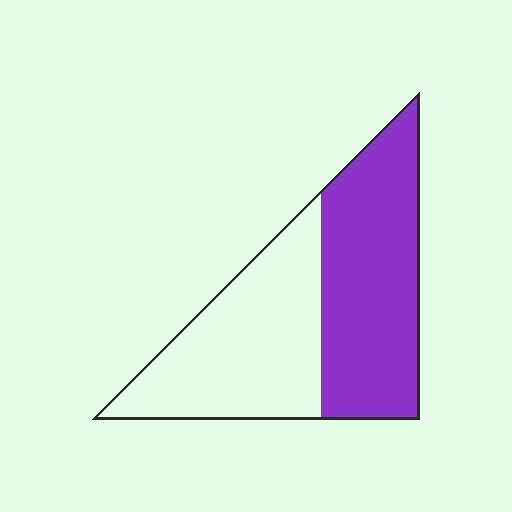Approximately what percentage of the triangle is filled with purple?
Approximately 50%.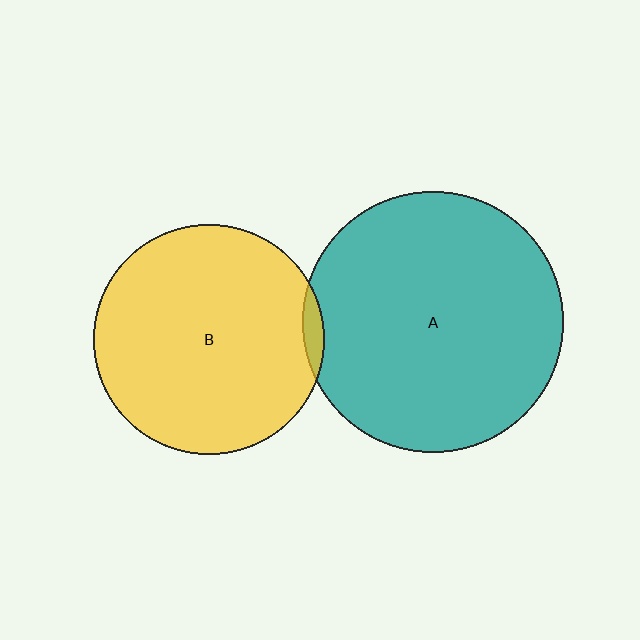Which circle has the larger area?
Circle A (teal).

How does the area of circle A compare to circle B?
Approximately 1.3 times.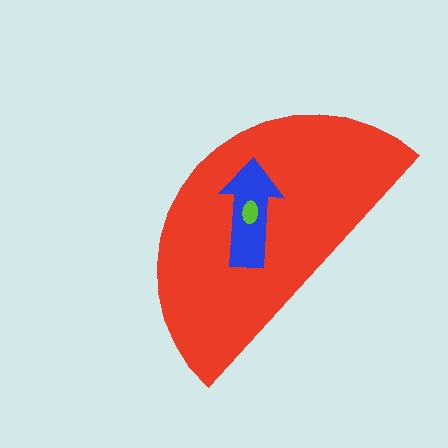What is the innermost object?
The lime ellipse.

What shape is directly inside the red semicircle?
The blue arrow.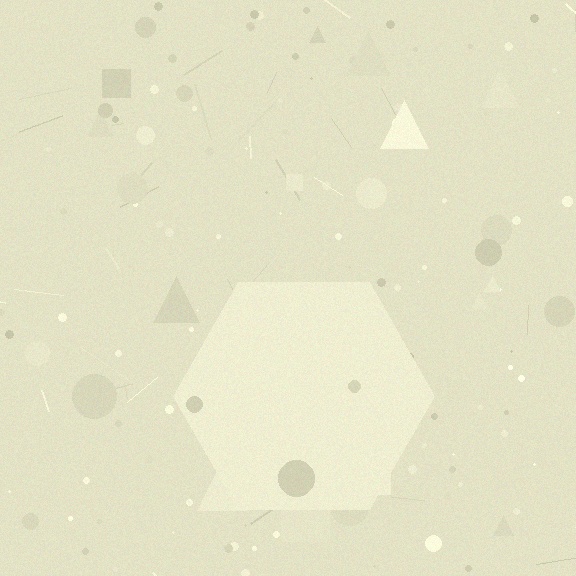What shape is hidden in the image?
A hexagon is hidden in the image.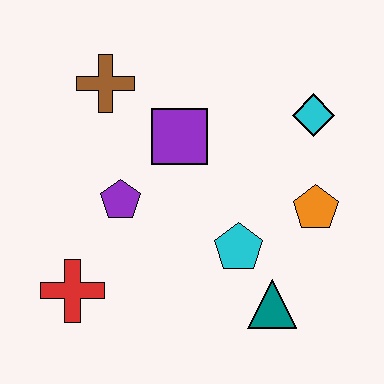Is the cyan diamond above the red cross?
Yes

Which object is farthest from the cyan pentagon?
The brown cross is farthest from the cyan pentagon.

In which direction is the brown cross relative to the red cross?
The brown cross is above the red cross.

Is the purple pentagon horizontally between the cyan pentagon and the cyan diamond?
No